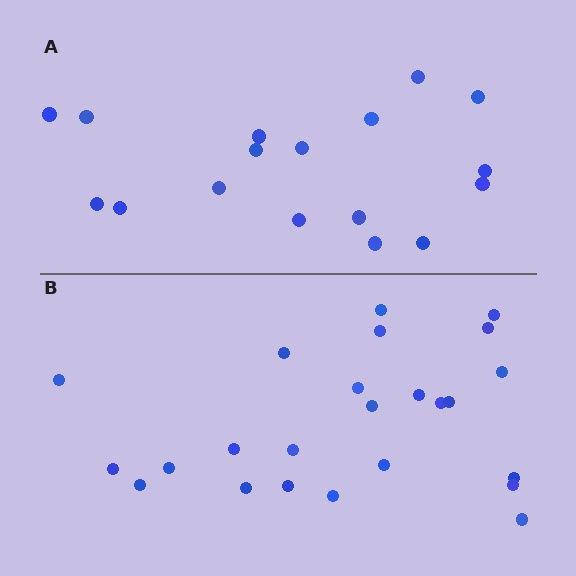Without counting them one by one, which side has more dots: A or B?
Region B (the bottom region) has more dots.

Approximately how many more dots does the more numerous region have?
Region B has roughly 8 or so more dots than region A.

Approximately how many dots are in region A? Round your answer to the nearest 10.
About 20 dots. (The exact count is 17, which rounds to 20.)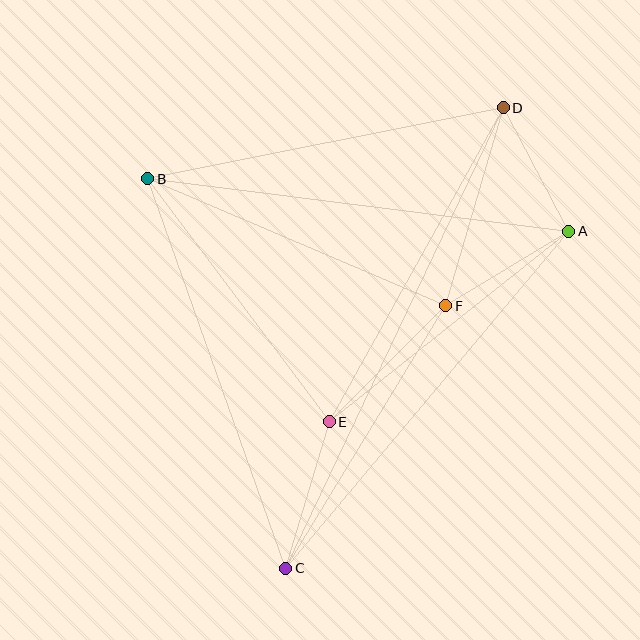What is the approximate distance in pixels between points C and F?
The distance between C and F is approximately 307 pixels.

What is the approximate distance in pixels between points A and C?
The distance between A and C is approximately 440 pixels.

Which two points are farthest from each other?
Points C and D are farthest from each other.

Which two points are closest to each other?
Points A and D are closest to each other.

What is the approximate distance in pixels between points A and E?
The distance between A and E is approximately 306 pixels.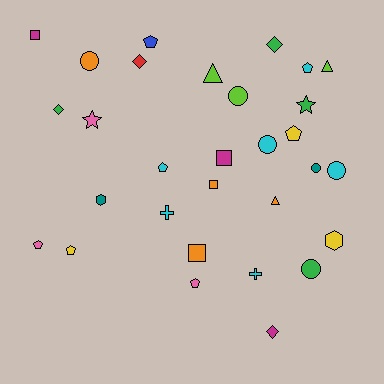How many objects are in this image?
There are 30 objects.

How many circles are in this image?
There are 6 circles.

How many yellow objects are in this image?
There are 3 yellow objects.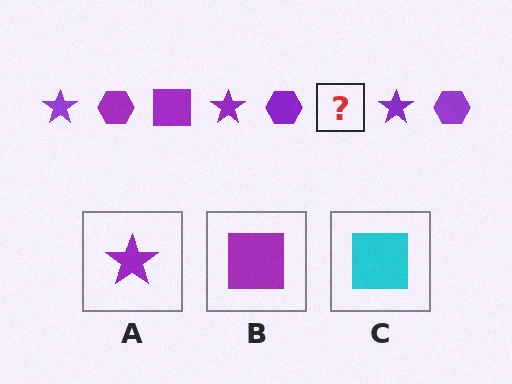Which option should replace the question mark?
Option B.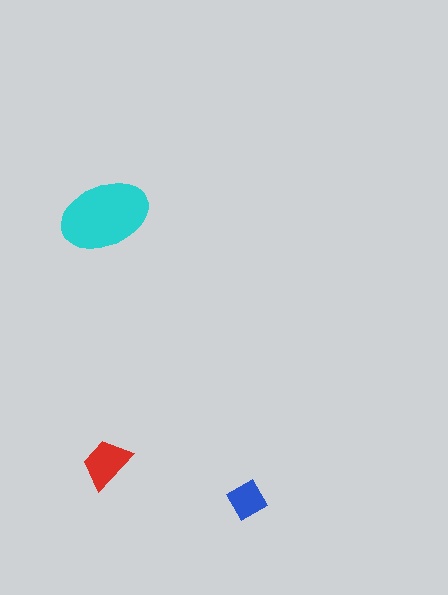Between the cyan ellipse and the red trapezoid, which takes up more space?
The cyan ellipse.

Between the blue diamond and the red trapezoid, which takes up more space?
The red trapezoid.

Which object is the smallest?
The blue diamond.